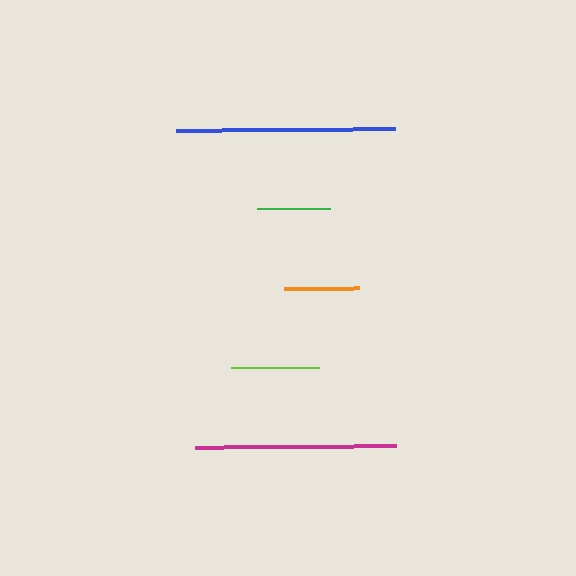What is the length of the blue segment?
The blue segment is approximately 218 pixels long.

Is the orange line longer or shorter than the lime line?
The lime line is longer than the orange line.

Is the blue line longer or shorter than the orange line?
The blue line is longer than the orange line.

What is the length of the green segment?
The green segment is approximately 73 pixels long.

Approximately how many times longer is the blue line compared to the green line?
The blue line is approximately 3.0 times the length of the green line.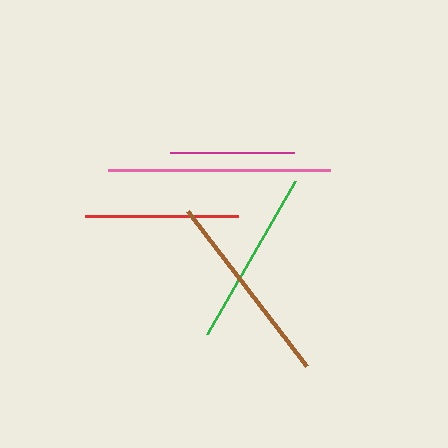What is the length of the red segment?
The red segment is approximately 154 pixels long.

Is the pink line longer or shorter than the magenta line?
The pink line is longer than the magenta line.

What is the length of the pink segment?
The pink segment is approximately 222 pixels long.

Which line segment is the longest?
The pink line is the longest at approximately 222 pixels.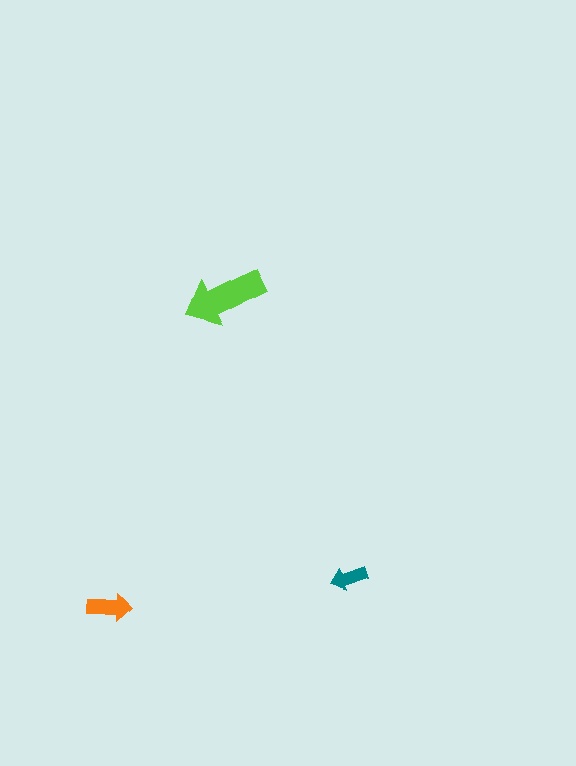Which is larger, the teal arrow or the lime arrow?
The lime one.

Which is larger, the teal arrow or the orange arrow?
The orange one.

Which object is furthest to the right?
The teal arrow is rightmost.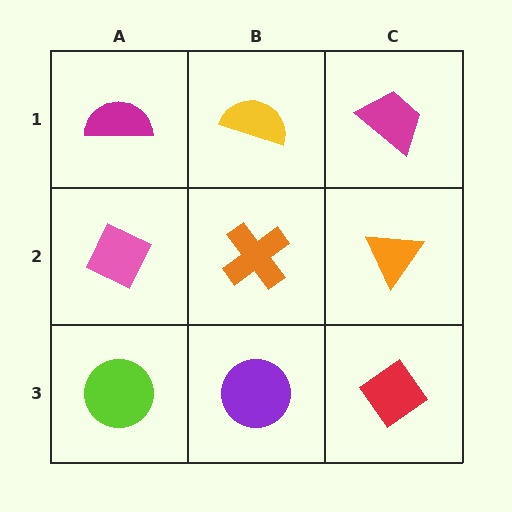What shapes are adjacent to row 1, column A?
A pink diamond (row 2, column A), a yellow semicircle (row 1, column B).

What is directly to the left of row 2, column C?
An orange cross.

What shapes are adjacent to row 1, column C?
An orange triangle (row 2, column C), a yellow semicircle (row 1, column B).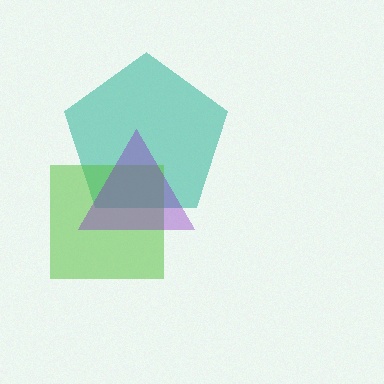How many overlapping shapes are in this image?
There are 3 overlapping shapes in the image.